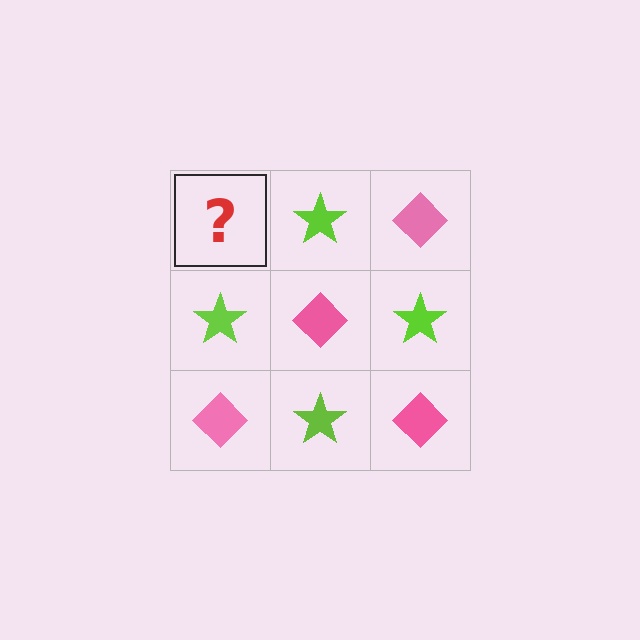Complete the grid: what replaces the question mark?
The question mark should be replaced with a pink diamond.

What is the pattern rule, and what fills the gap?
The rule is that it alternates pink diamond and lime star in a checkerboard pattern. The gap should be filled with a pink diamond.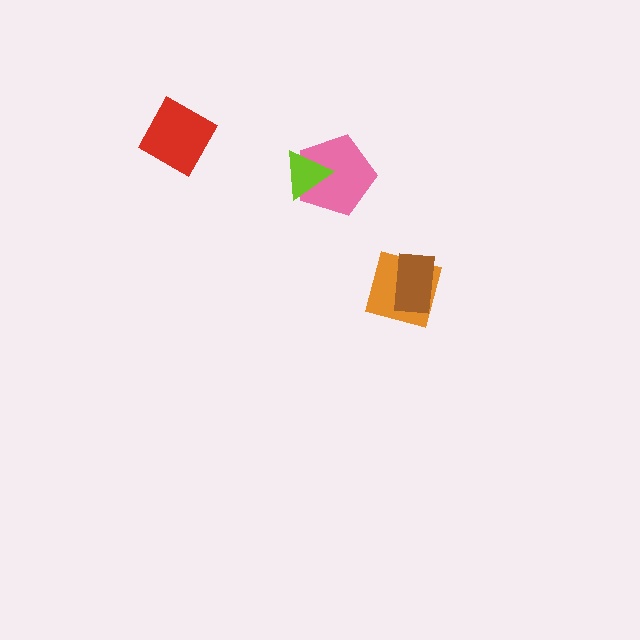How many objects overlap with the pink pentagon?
1 object overlaps with the pink pentagon.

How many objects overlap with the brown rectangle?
1 object overlaps with the brown rectangle.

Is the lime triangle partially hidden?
No, no other shape covers it.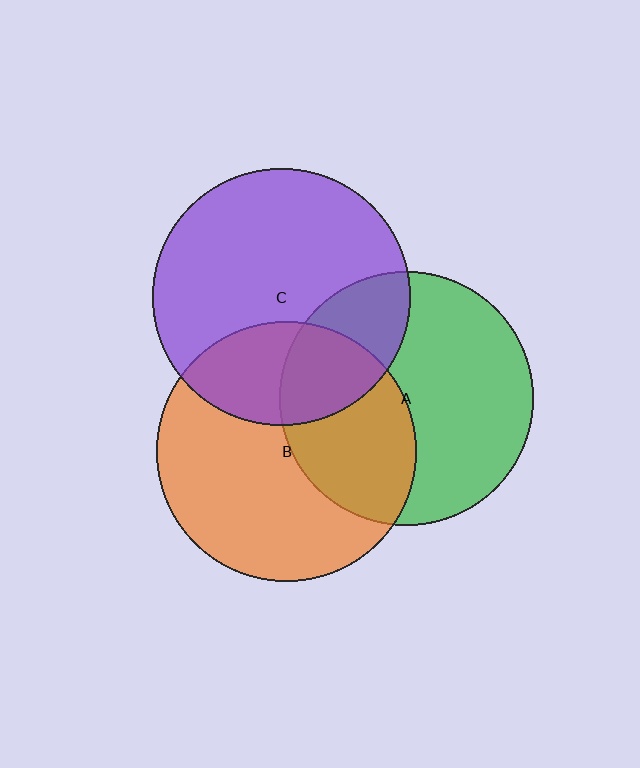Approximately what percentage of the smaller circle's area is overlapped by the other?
Approximately 30%.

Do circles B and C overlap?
Yes.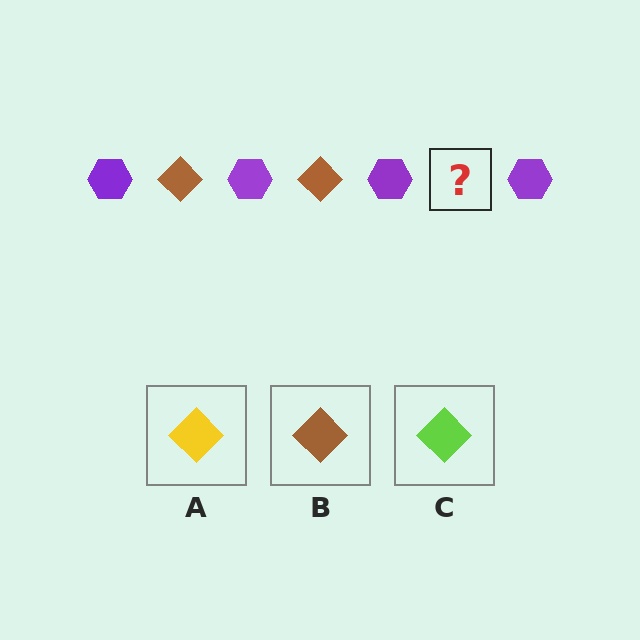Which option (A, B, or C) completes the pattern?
B.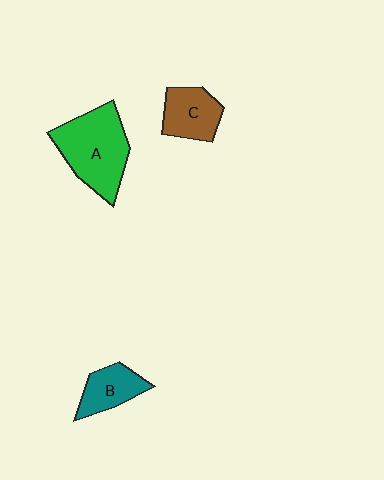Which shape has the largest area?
Shape A (green).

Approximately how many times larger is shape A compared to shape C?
Approximately 1.8 times.